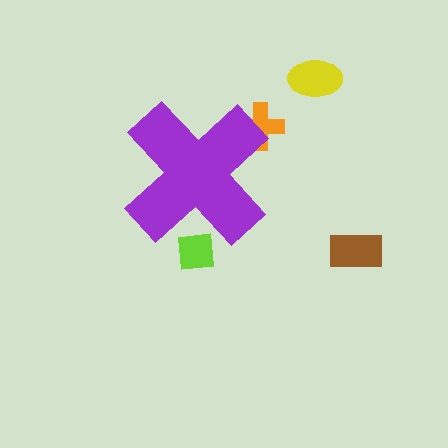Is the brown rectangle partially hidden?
No, the brown rectangle is fully visible.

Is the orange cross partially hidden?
Yes, the orange cross is partially hidden behind the purple cross.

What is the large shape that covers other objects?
A purple cross.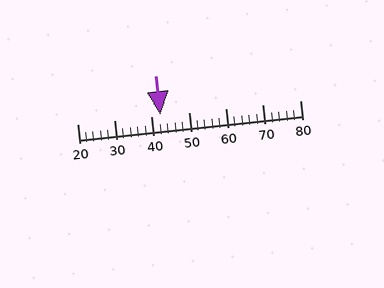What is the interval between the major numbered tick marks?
The major tick marks are spaced 10 units apart.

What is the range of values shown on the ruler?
The ruler shows values from 20 to 80.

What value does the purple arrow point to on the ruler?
The purple arrow points to approximately 42.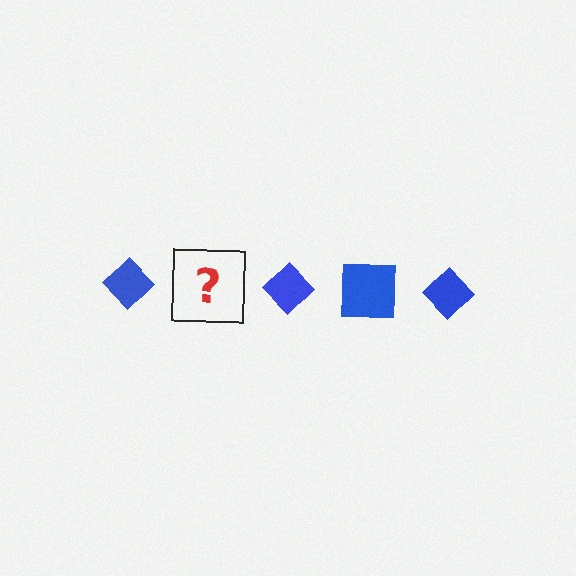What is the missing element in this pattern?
The missing element is a blue square.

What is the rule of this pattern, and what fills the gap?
The rule is that the pattern cycles through diamond, square shapes in blue. The gap should be filled with a blue square.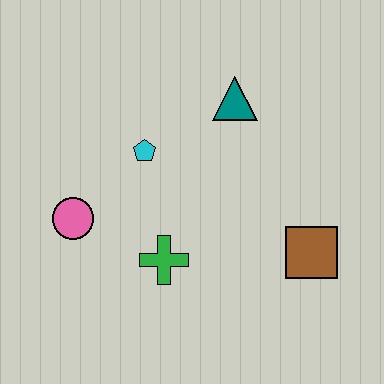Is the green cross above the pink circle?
No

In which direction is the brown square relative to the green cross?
The brown square is to the right of the green cross.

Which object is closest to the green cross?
The pink circle is closest to the green cross.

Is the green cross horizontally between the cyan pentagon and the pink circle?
No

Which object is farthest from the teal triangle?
The pink circle is farthest from the teal triangle.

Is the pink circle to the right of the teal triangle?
No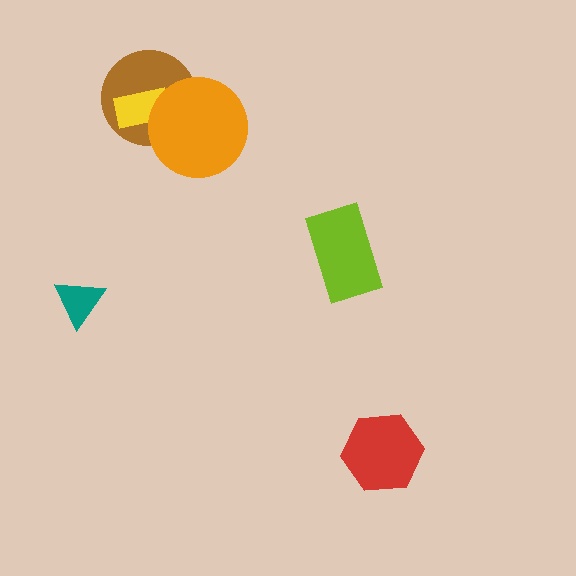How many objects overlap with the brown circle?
2 objects overlap with the brown circle.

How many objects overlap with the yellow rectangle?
2 objects overlap with the yellow rectangle.